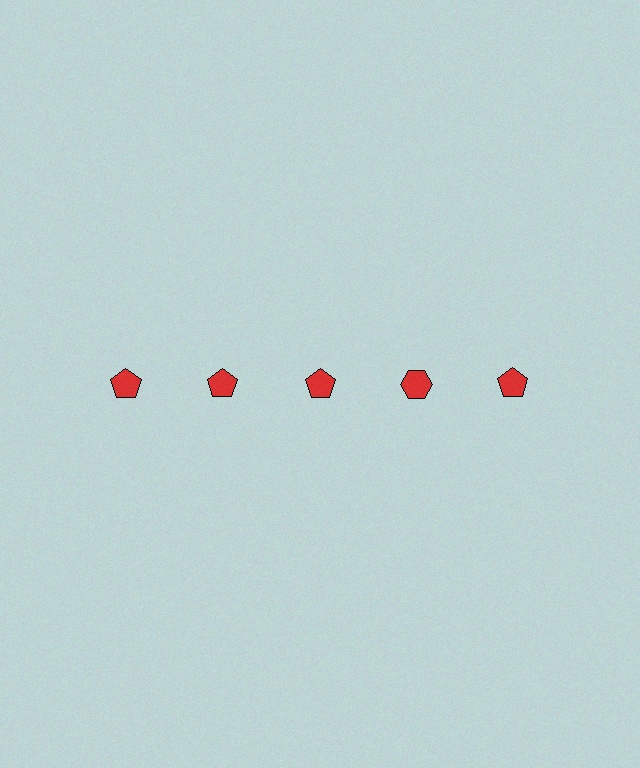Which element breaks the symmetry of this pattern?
The red hexagon in the top row, second from right column breaks the symmetry. All other shapes are red pentagons.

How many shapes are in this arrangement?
There are 5 shapes arranged in a grid pattern.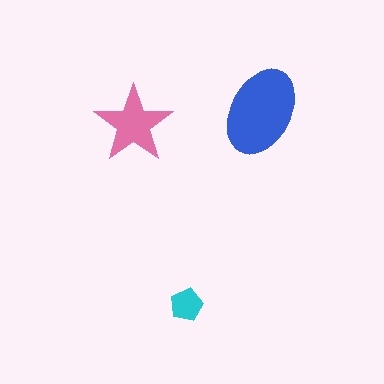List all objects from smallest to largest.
The cyan pentagon, the pink star, the blue ellipse.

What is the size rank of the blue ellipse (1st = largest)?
1st.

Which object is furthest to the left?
The pink star is leftmost.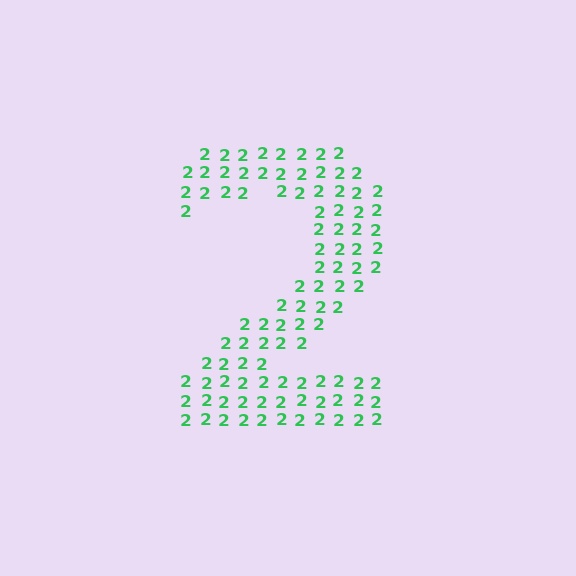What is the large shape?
The large shape is the digit 2.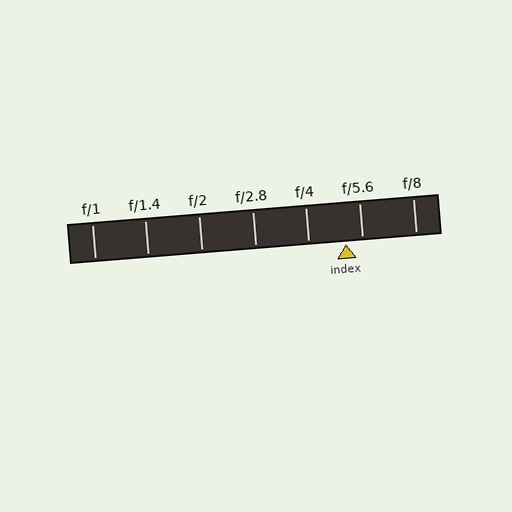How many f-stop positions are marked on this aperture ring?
There are 7 f-stop positions marked.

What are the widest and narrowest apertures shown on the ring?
The widest aperture shown is f/1 and the narrowest is f/8.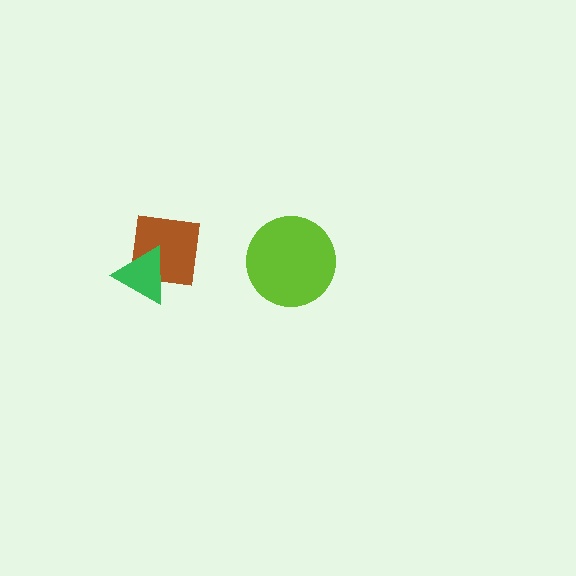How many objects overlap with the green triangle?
1 object overlaps with the green triangle.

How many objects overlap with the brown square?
1 object overlaps with the brown square.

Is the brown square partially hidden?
Yes, it is partially covered by another shape.